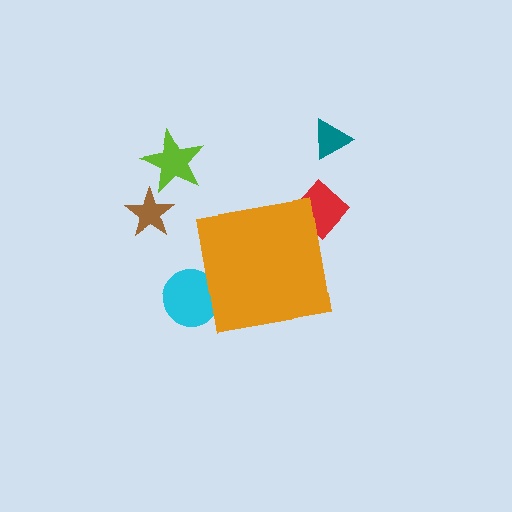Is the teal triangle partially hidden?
No, the teal triangle is fully visible.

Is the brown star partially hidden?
No, the brown star is fully visible.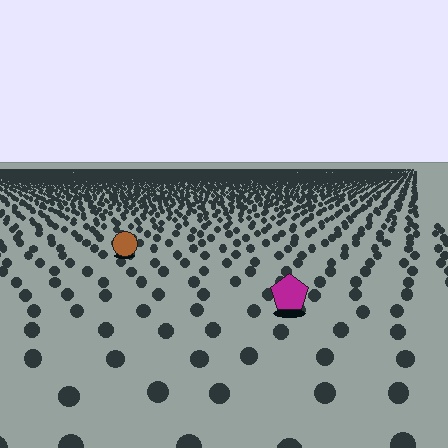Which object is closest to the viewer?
The magenta pentagon is closest. The texture marks near it are larger and more spread out.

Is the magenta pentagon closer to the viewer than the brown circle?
Yes. The magenta pentagon is closer — you can tell from the texture gradient: the ground texture is coarser near it.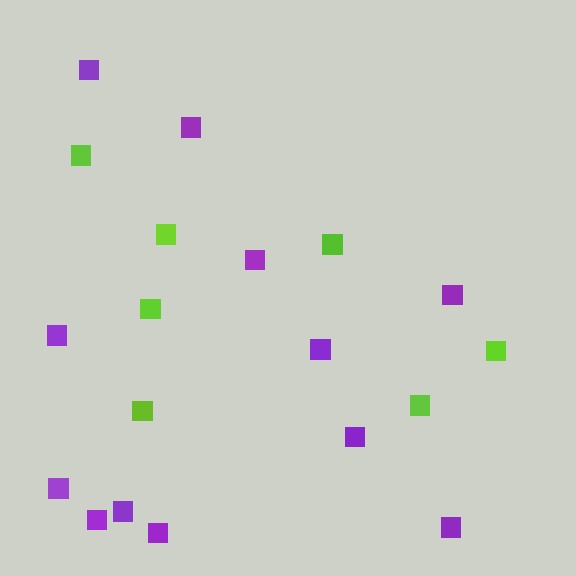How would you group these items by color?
There are 2 groups: one group of purple squares (12) and one group of lime squares (7).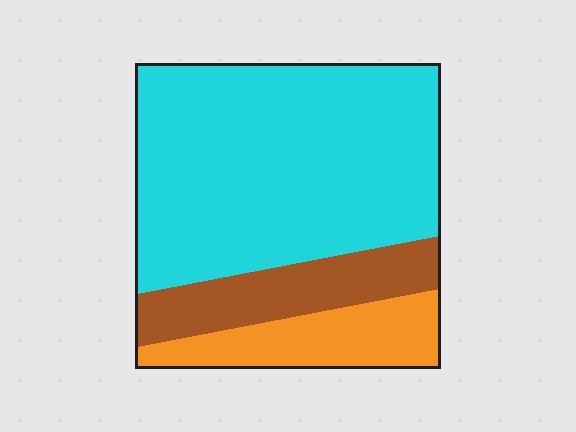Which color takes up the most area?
Cyan, at roughly 65%.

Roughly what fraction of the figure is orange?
Orange takes up about one sixth (1/6) of the figure.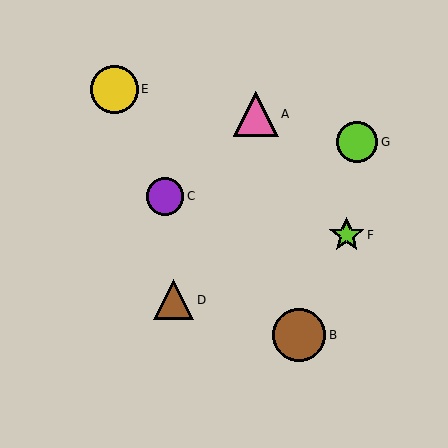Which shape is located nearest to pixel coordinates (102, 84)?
The yellow circle (labeled E) at (114, 89) is nearest to that location.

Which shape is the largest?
The brown circle (labeled B) is the largest.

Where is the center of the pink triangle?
The center of the pink triangle is at (256, 114).